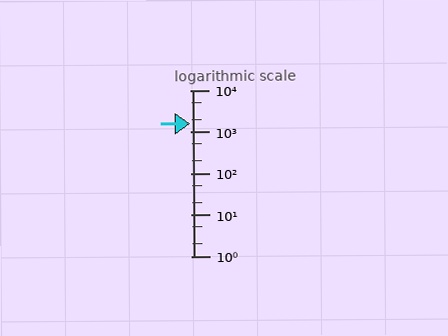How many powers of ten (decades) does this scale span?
The scale spans 4 decades, from 1 to 10000.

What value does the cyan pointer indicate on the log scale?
The pointer indicates approximately 1600.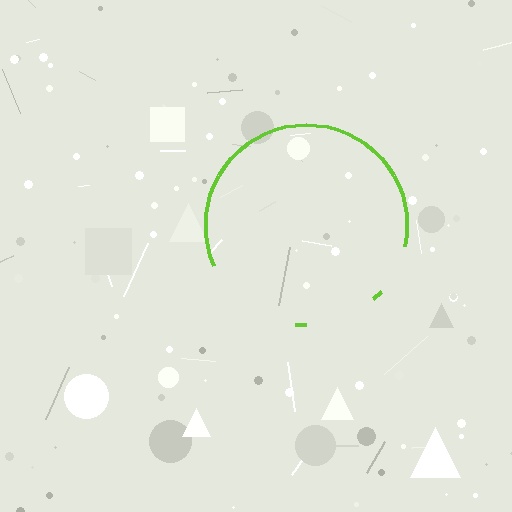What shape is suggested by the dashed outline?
The dashed outline suggests a circle.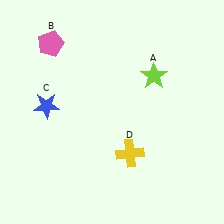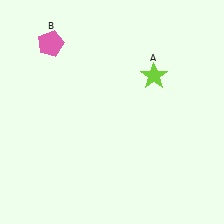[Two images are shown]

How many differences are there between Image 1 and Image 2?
There are 2 differences between the two images.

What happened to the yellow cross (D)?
The yellow cross (D) was removed in Image 2. It was in the bottom-right area of Image 1.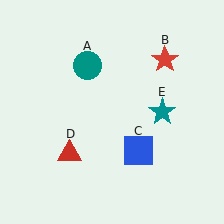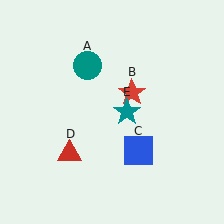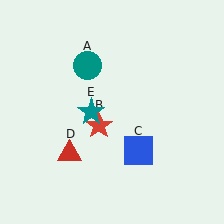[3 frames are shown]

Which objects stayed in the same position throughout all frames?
Teal circle (object A) and blue square (object C) and red triangle (object D) remained stationary.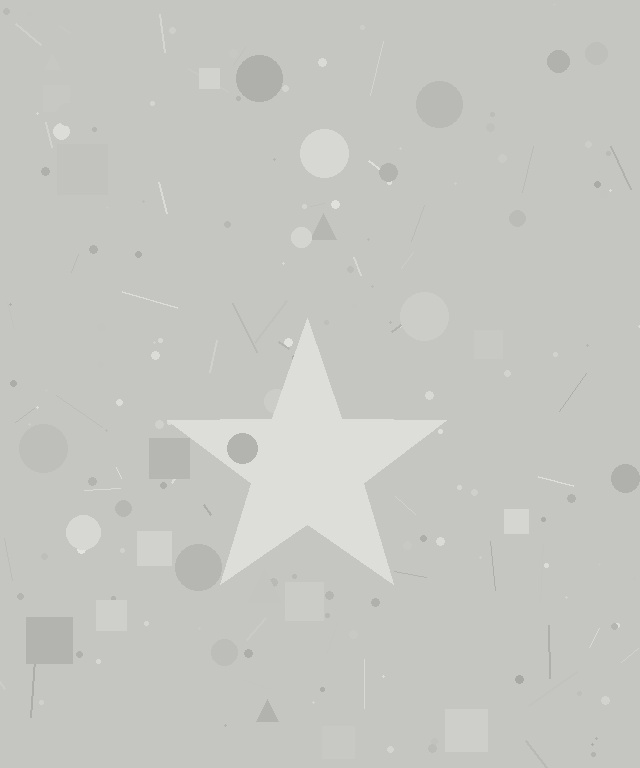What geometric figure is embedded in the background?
A star is embedded in the background.